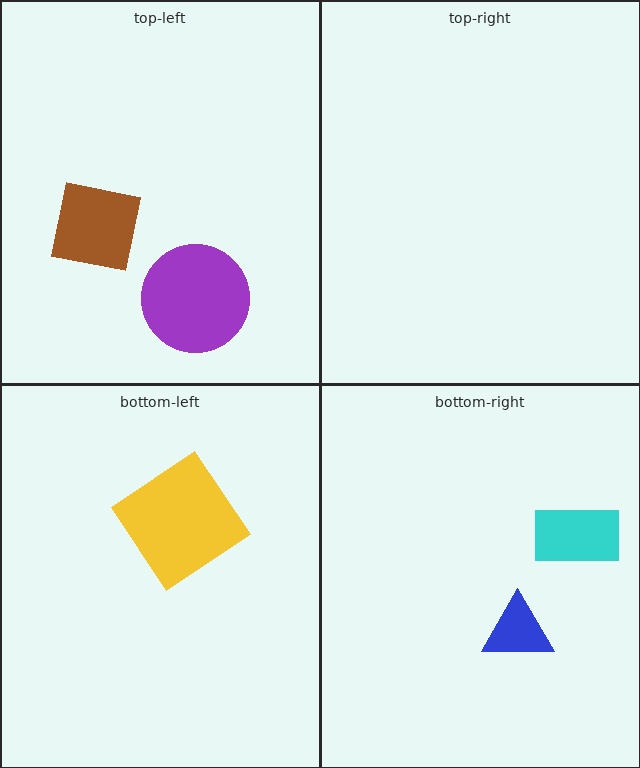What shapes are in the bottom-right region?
The blue triangle, the cyan rectangle.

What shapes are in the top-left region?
The purple circle, the brown square.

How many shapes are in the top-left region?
2.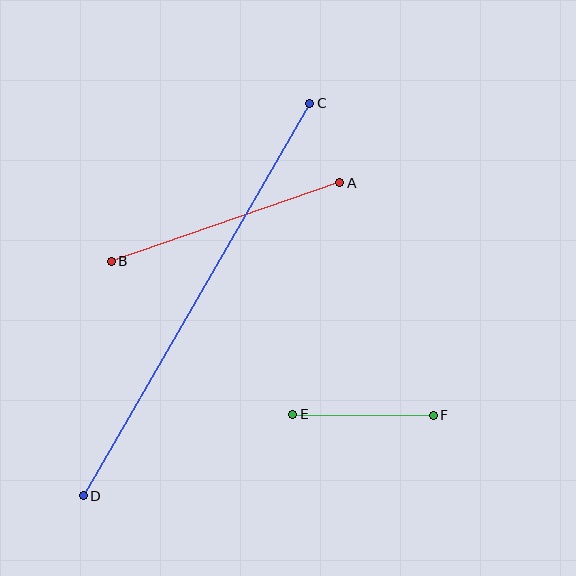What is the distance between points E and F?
The distance is approximately 140 pixels.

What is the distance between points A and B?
The distance is approximately 242 pixels.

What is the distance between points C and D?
The distance is approximately 453 pixels.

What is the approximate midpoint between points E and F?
The midpoint is at approximately (363, 415) pixels.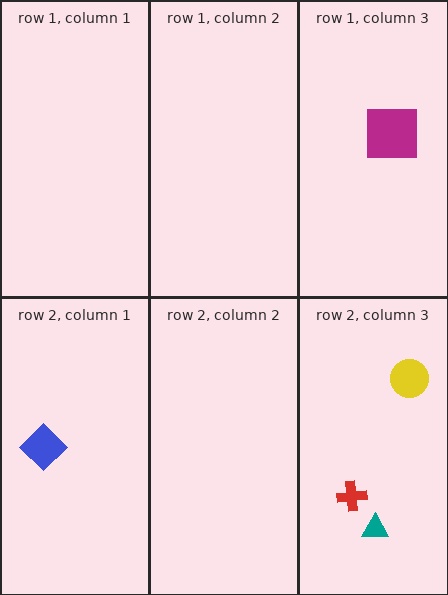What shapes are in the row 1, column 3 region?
The magenta square.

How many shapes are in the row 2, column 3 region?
3.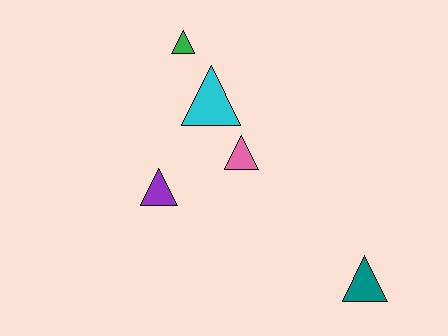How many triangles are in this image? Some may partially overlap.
There are 5 triangles.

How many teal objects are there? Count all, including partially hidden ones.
There is 1 teal object.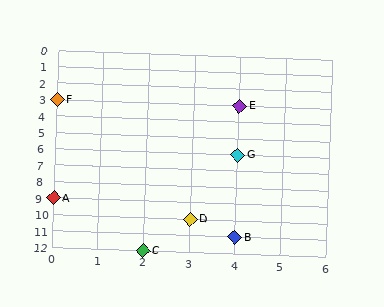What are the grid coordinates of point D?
Point D is at grid coordinates (3, 10).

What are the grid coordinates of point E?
Point E is at grid coordinates (4, 3).